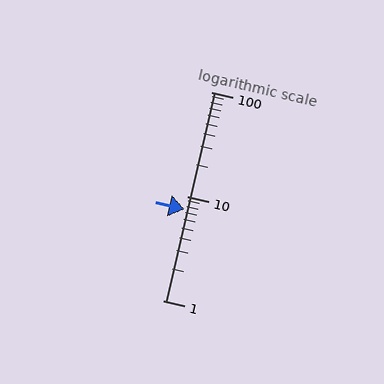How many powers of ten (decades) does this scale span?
The scale spans 2 decades, from 1 to 100.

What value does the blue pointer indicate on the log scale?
The pointer indicates approximately 7.4.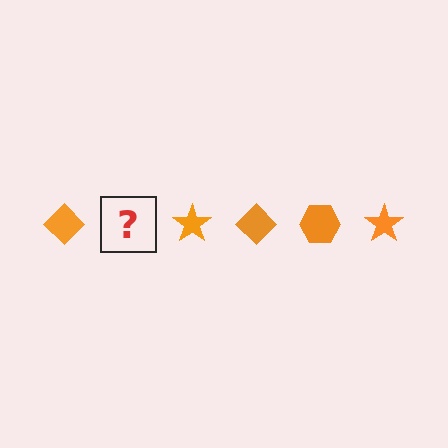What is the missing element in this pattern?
The missing element is an orange hexagon.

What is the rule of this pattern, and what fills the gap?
The rule is that the pattern cycles through diamond, hexagon, star shapes in orange. The gap should be filled with an orange hexagon.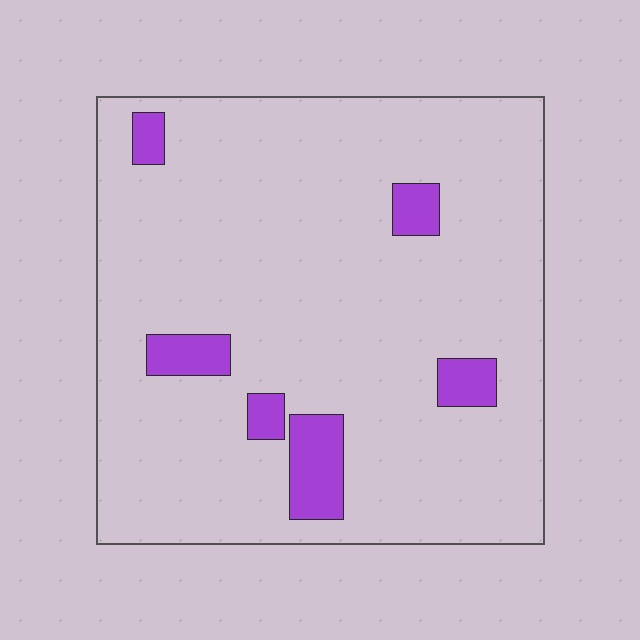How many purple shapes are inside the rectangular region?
6.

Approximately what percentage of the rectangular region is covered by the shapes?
Approximately 10%.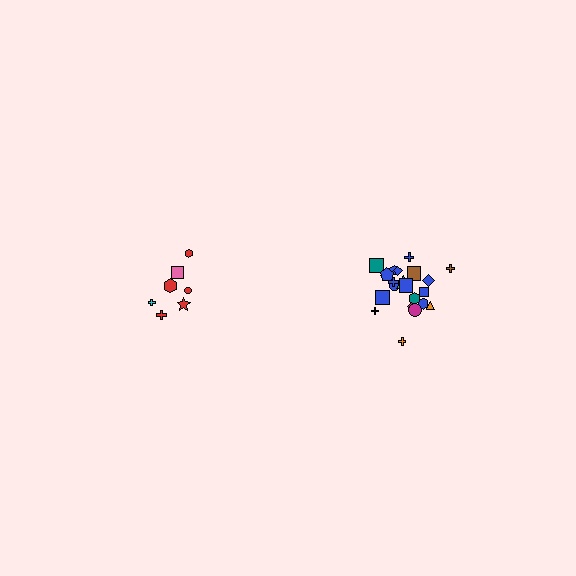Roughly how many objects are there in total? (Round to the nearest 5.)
Roughly 30 objects in total.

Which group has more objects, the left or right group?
The right group.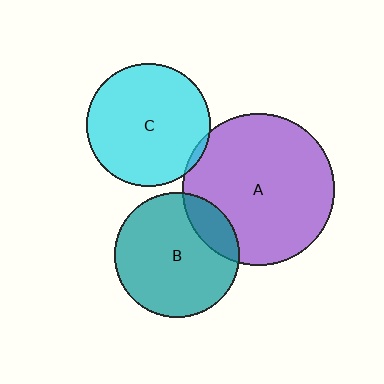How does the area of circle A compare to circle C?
Approximately 1.5 times.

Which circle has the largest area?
Circle A (purple).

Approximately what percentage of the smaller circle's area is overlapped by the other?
Approximately 15%.